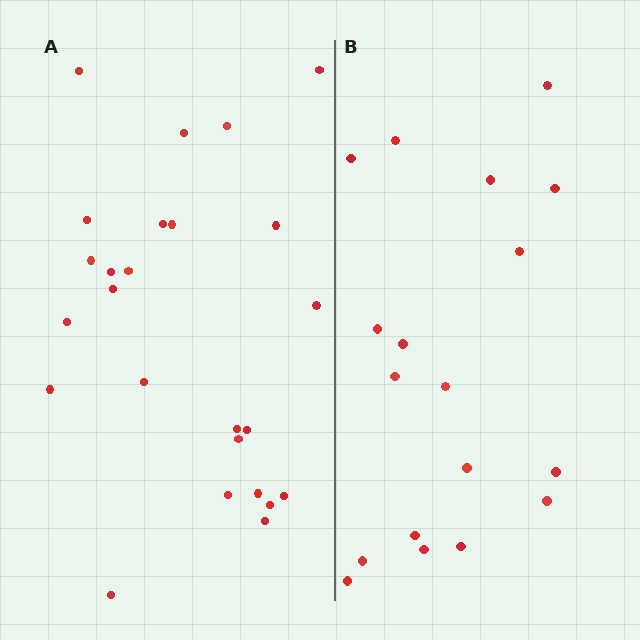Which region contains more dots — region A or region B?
Region A (the left region) has more dots.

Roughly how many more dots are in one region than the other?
Region A has roughly 8 or so more dots than region B.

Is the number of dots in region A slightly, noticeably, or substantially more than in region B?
Region A has noticeably more, but not dramatically so. The ratio is roughly 1.4 to 1.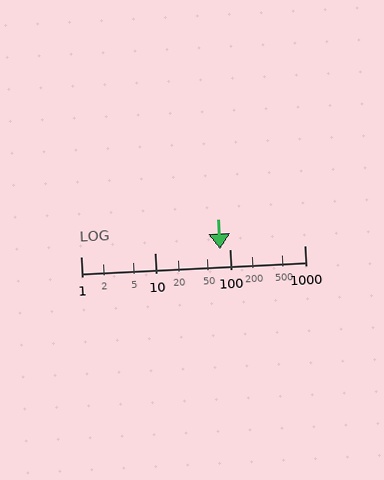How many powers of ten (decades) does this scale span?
The scale spans 3 decades, from 1 to 1000.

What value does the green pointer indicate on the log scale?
The pointer indicates approximately 74.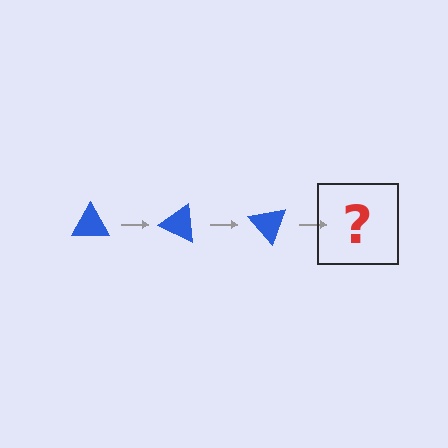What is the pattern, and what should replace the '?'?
The pattern is that the triangle rotates 25 degrees each step. The '?' should be a blue triangle rotated 75 degrees.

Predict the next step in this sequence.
The next step is a blue triangle rotated 75 degrees.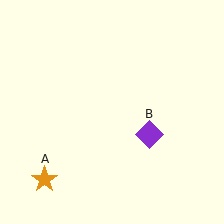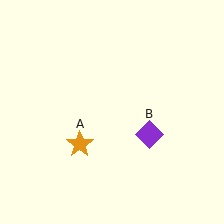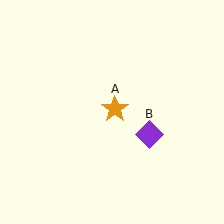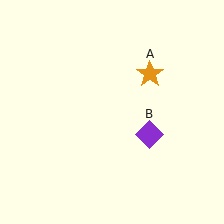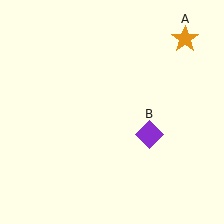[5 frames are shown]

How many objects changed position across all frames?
1 object changed position: orange star (object A).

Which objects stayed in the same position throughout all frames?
Purple diamond (object B) remained stationary.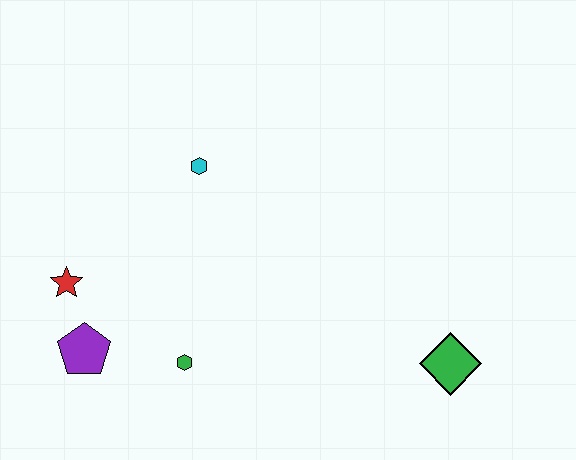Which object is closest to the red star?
The purple pentagon is closest to the red star.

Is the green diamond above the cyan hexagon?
No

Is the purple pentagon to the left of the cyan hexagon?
Yes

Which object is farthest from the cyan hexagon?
The green diamond is farthest from the cyan hexagon.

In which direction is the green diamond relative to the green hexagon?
The green diamond is to the right of the green hexagon.